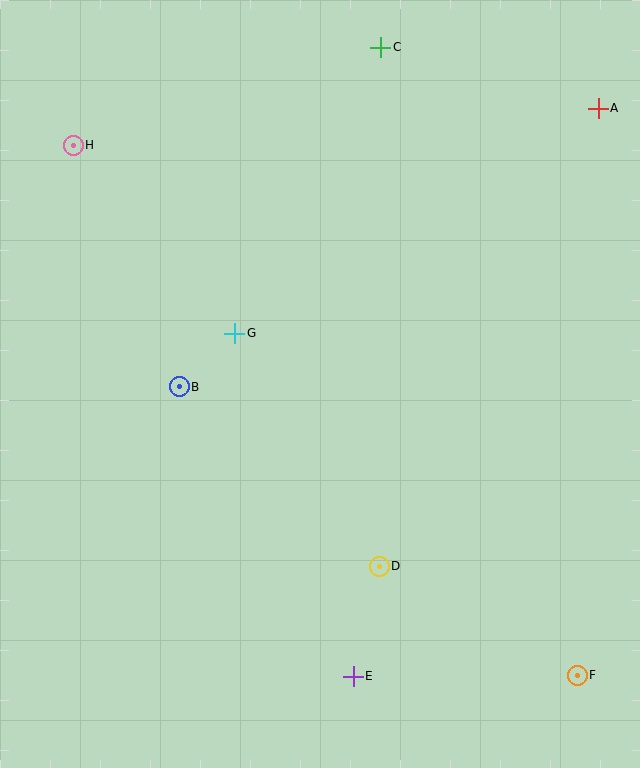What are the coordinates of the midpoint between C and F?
The midpoint between C and F is at (479, 361).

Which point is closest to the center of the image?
Point G at (235, 333) is closest to the center.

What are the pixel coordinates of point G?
Point G is at (235, 333).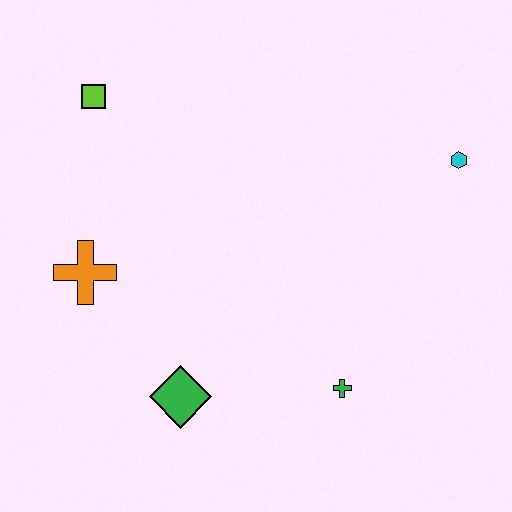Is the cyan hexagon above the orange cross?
Yes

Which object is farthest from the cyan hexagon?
The orange cross is farthest from the cyan hexagon.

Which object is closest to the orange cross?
The green diamond is closest to the orange cross.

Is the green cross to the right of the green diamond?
Yes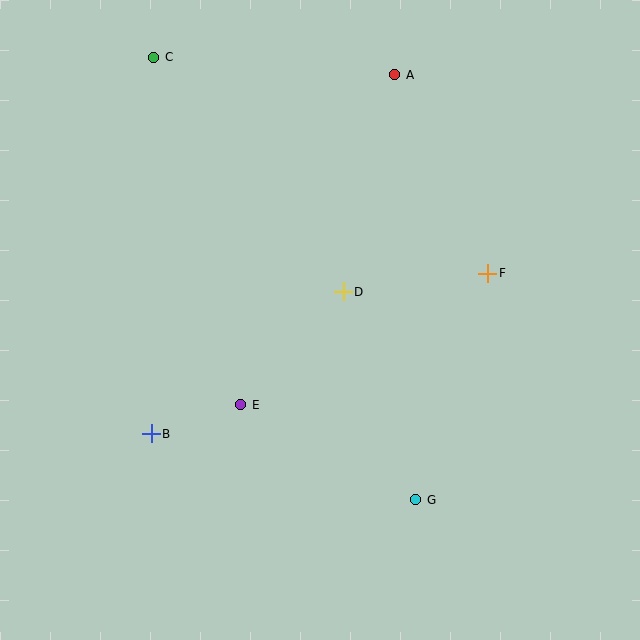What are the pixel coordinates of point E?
Point E is at (241, 405).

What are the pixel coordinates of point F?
Point F is at (488, 273).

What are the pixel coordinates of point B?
Point B is at (151, 434).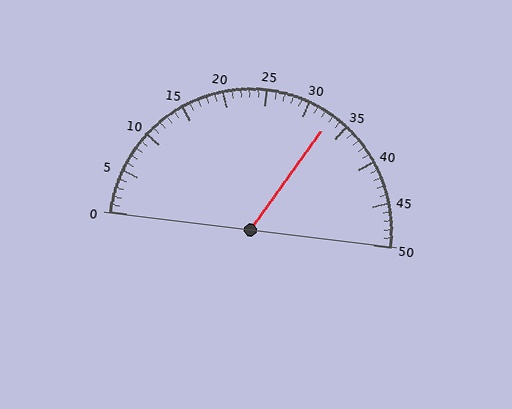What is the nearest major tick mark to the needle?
The nearest major tick mark is 35.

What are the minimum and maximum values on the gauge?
The gauge ranges from 0 to 50.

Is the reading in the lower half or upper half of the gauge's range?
The reading is in the upper half of the range (0 to 50).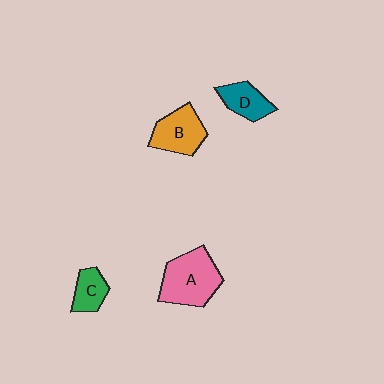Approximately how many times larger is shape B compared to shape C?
Approximately 1.6 times.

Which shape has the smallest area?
Shape C (green).